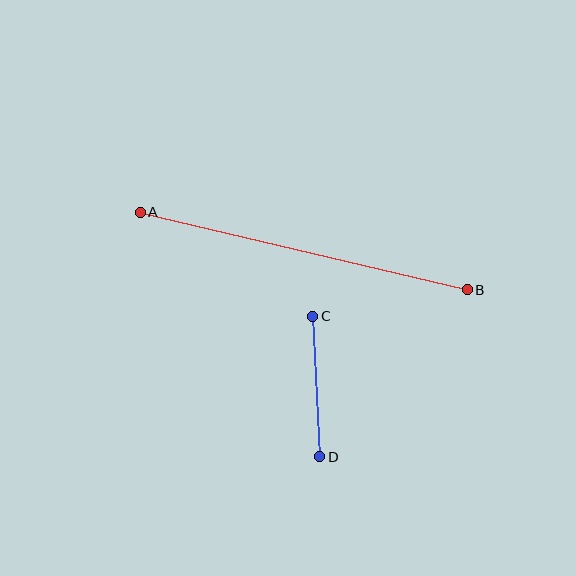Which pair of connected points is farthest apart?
Points A and B are farthest apart.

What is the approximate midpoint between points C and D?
The midpoint is at approximately (316, 386) pixels.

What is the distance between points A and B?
The distance is approximately 336 pixels.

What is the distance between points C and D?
The distance is approximately 140 pixels.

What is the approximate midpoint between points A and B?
The midpoint is at approximately (304, 251) pixels.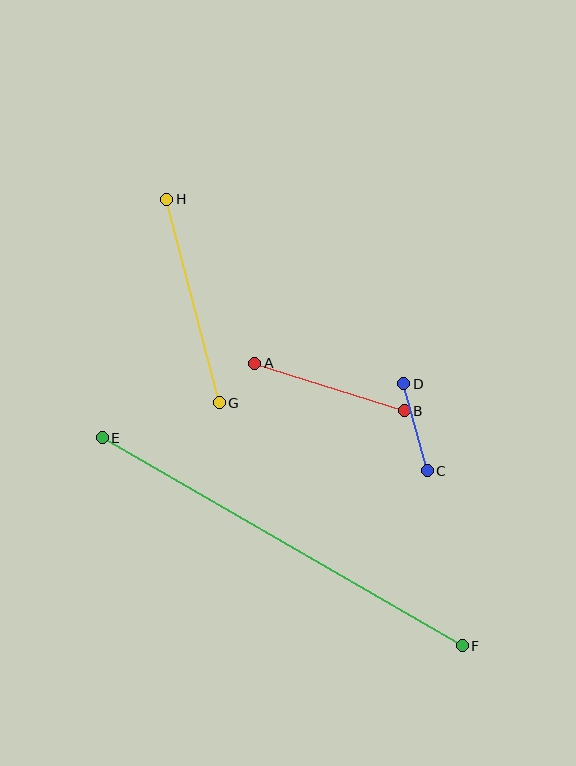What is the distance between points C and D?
The distance is approximately 90 pixels.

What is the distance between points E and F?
The distance is approximately 416 pixels.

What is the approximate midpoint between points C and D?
The midpoint is at approximately (415, 427) pixels.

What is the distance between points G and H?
The distance is approximately 210 pixels.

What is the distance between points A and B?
The distance is approximately 157 pixels.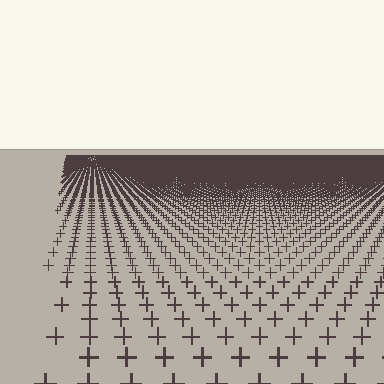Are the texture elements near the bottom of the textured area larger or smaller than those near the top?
Larger. Near the bottom, elements are closer to the viewer and appear at a bigger on-screen size.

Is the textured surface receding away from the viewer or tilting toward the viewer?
The surface is receding away from the viewer. Texture elements get smaller and denser toward the top.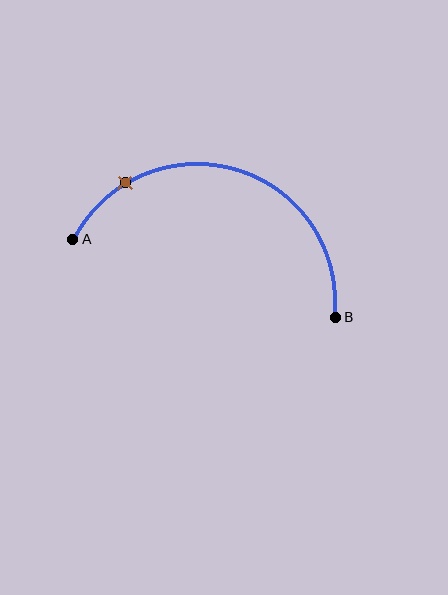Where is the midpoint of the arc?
The arc midpoint is the point on the curve farthest from the straight line joining A and B. It sits above that line.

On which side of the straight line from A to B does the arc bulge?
The arc bulges above the straight line connecting A and B.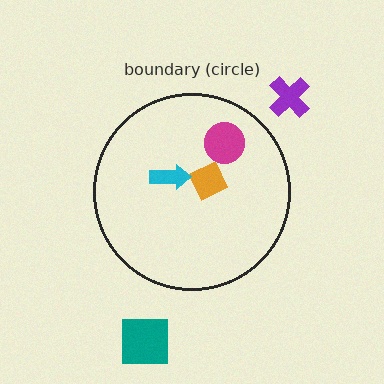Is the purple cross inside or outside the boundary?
Outside.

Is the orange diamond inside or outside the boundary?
Inside.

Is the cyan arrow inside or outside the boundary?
Inside.